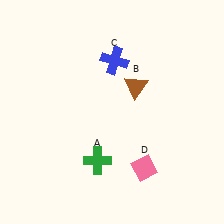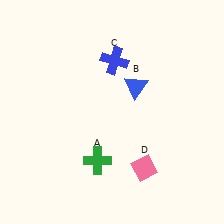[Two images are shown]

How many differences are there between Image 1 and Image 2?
There is 1 difference between the two images.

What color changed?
The triangle (B) changed from brown in Image 1 to blue in Image 2.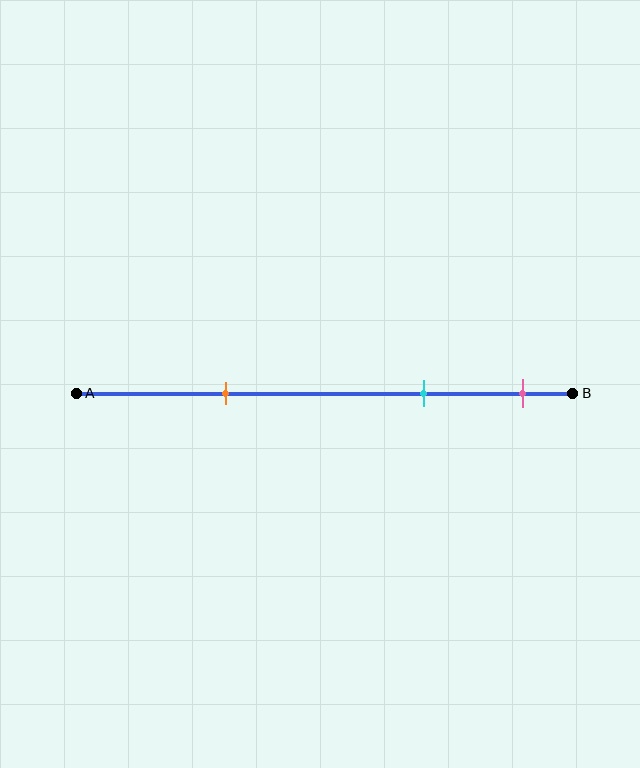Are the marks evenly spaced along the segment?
No, the marks are not evenly spaced.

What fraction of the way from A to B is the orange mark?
The orange mark is approximately 30% (0.3) of the way from A to B.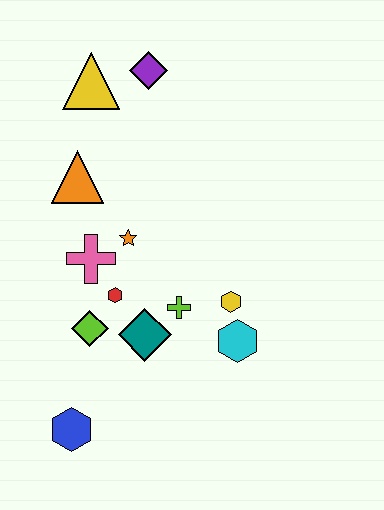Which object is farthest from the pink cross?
The purple diamond is farthest from the pink cross.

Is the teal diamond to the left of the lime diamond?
No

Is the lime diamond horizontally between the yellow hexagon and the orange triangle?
Yes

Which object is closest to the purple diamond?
The yellow triangle is closest to the purple diamond.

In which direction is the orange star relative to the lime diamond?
The orange star is above the lime diamond.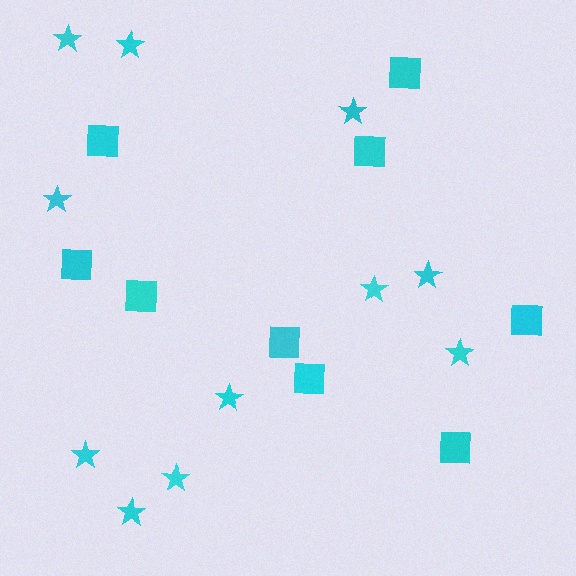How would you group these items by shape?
There are 2 groups: one group of stars (11) and one group of squares (9).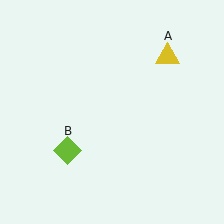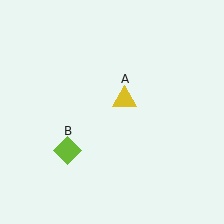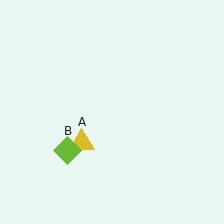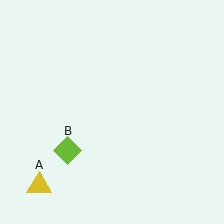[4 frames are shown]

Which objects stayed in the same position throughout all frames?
Lime diamond (object B) remained stationary.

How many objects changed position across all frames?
1 object changed position: yellow triangle (object A).